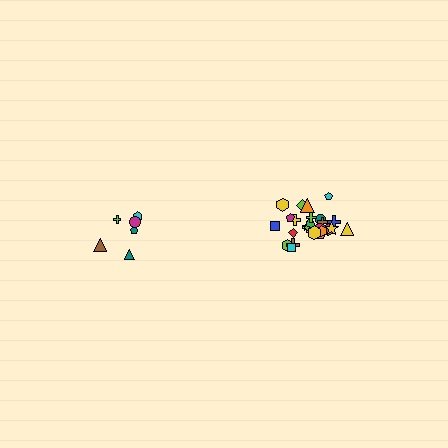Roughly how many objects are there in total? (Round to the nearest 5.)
Roughly 30 objects in total.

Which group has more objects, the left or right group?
The right group.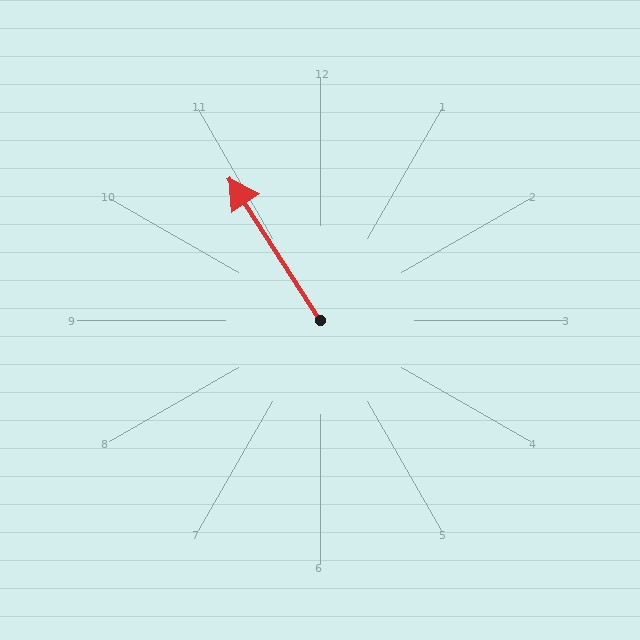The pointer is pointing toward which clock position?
Roughly 11 o'clock.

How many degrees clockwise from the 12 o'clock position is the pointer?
Approximately 327 degrees.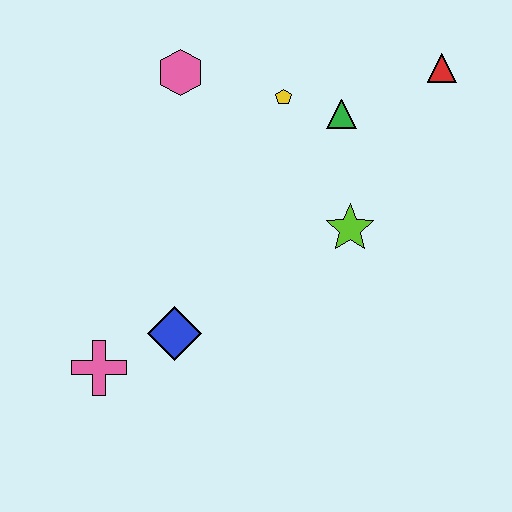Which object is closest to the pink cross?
The blue diamond is closest to the pink cross.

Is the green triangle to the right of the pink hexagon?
Yes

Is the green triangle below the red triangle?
Yes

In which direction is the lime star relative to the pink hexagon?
The lime star is to the right of the pink hexagon.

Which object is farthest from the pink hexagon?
The pink cross is farthest from the pink hexagon.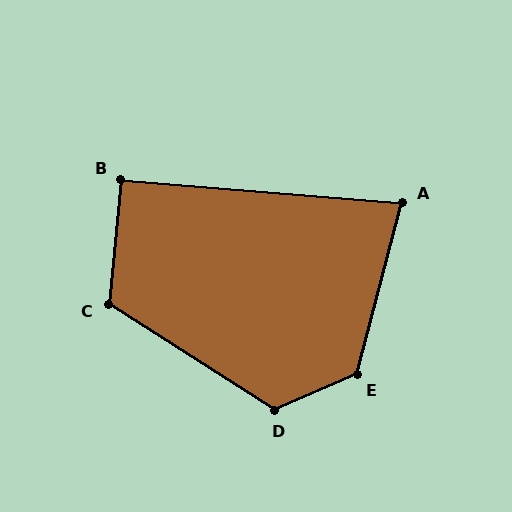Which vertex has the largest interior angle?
E, at approximately 128 degrees.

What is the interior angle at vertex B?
Approximately 91 degrees (approximately right).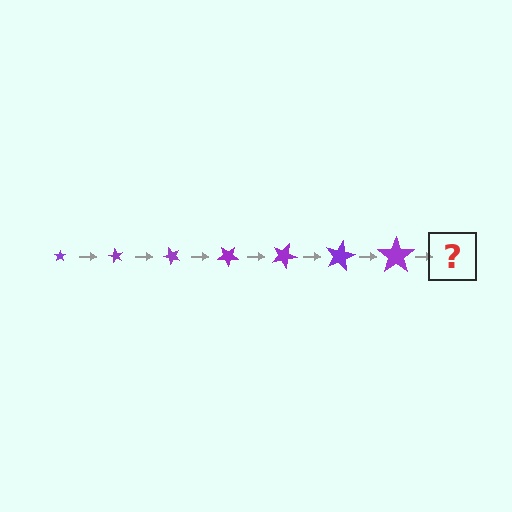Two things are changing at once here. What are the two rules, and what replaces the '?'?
The two rules are that the star grows larger each step and it rotates 60 degrees each step. The '?' should be a star, larger than the previous one and rotated 420 degrees from the start.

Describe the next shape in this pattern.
It should be a star, larger than the previous one and rotated 420 degrees from the start.